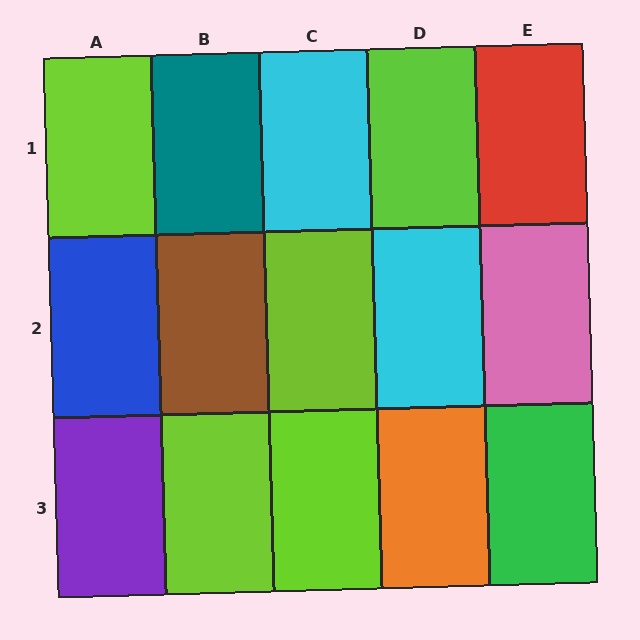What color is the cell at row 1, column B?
Teal.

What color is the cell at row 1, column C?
Cyan.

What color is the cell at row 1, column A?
Lime.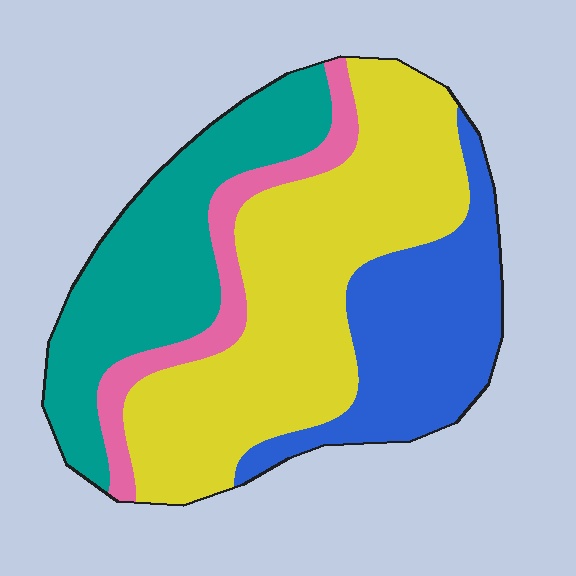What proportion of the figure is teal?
Teal takes up about one quarter (1/4) of the figure.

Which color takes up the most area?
Yellow, at roughly 40%.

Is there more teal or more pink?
Teal.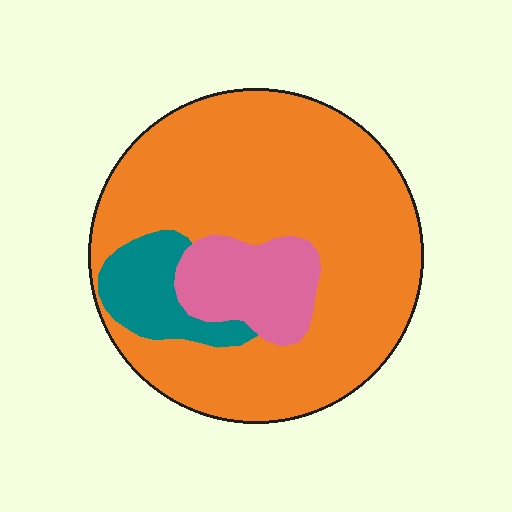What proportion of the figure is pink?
Pink takes up less than a quarter of the figure.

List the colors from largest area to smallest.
From largest to smallest: orange, pink, teal.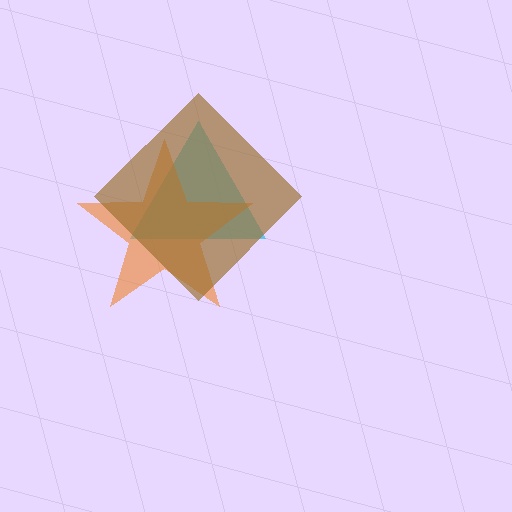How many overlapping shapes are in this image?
There are 3 overlapping shapes in the image.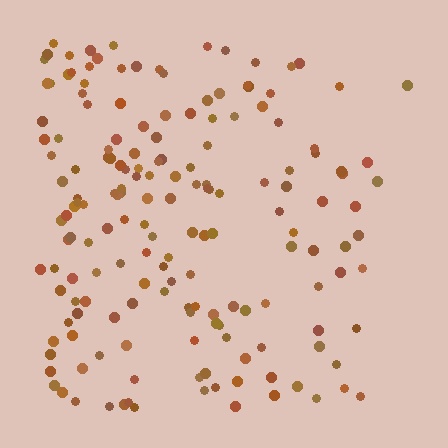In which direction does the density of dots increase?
From right to left, with the left side densest.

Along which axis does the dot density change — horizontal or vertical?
Horizontal.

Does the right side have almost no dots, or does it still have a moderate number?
Still a moderate number, just noticeably fewer than the left.